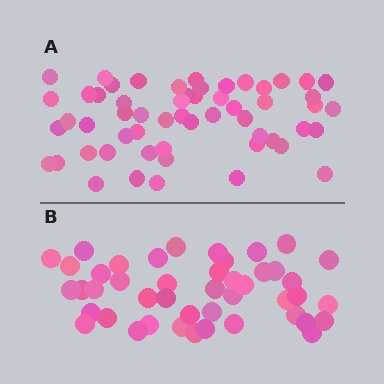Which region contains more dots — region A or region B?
Region A (the top region) has more dots.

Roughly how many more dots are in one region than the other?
Region A has roughly 12 or so more dots than region B.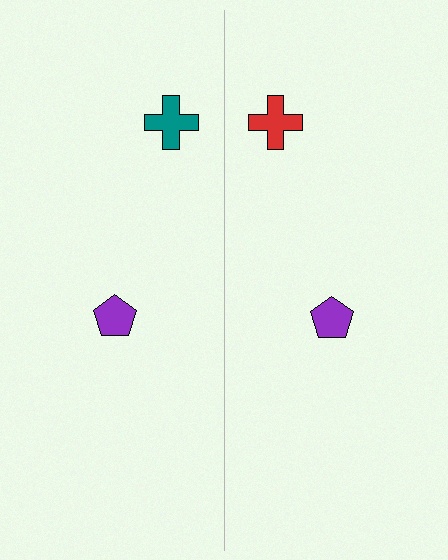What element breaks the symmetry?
The red cross on the right side breaks the symmetry — its mirror counterpart is teal.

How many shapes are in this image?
There are 4 shapes in this image.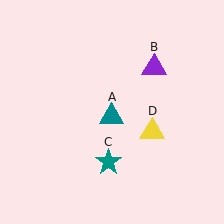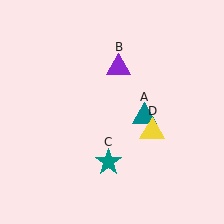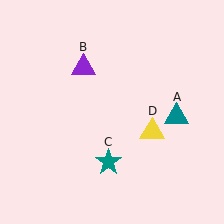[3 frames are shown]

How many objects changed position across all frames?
2 objects changed position: teal triangle (object A), purple triangle (object B).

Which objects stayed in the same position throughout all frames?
Teal star (object C) and yellow triangle (object D) remained stationary.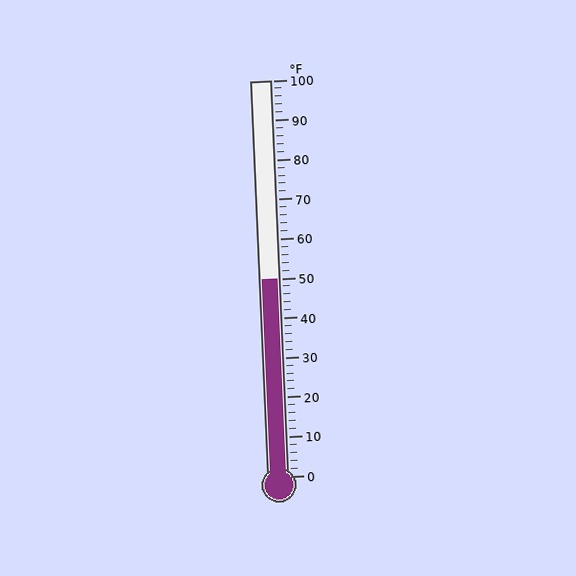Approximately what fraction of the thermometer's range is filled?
The thermometer is filled to approximately 50% of its range.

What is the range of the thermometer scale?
The thermometer scale ranges from 0°F to 100°F.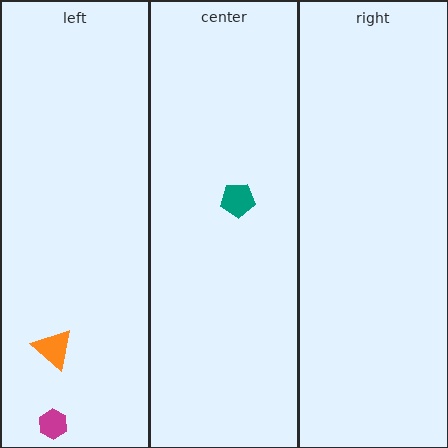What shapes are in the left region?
The orange triangle, the magenta hexagon.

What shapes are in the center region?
The teal pentagon.